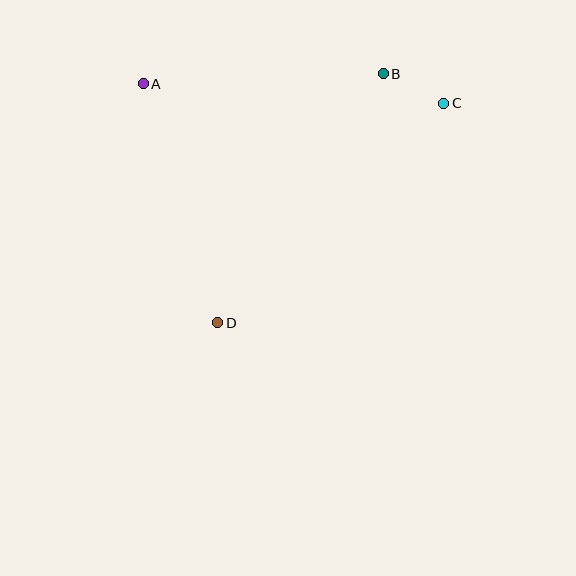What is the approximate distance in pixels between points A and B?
The distance between A and B is approximately 240 pixels.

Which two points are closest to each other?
Points B and C are closest to each other.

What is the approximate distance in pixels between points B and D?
The distance between B and D is approximately 299 pixels.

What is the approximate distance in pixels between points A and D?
The distance between A and D is approximately 250 pixels.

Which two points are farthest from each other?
Points C and D are farthest from each other.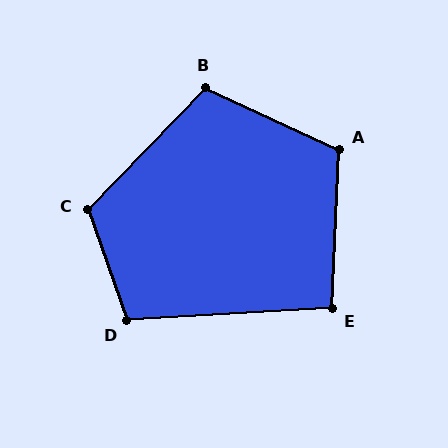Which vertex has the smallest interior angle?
E, at approximately 96 degrees.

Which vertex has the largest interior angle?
C, at approximately 117 degrees.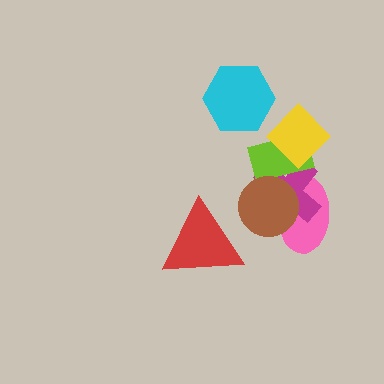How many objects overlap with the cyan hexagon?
0 objects overlap with the cyan hexagon.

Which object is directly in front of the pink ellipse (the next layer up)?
The magenta cross is directly in front of the pink ellipse.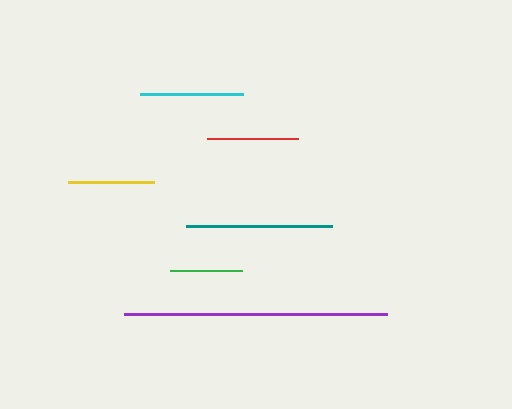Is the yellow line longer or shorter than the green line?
The yellow line is longer than the green line.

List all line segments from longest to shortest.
From longest to shortest: purple, teal, cyan, red, yellow, green.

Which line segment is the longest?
The purple line is the longest at approximately 263 pixels.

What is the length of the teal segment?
The teal segment is approximately 146 pixels long.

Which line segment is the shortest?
The green line is the shortest at approximately 72 pixels.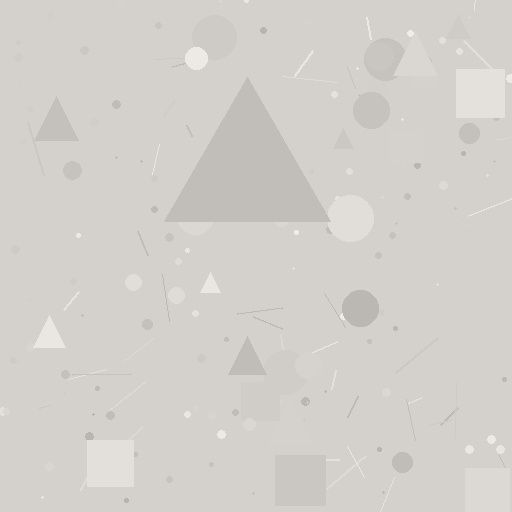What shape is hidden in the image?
A triangle is hidden in the image.